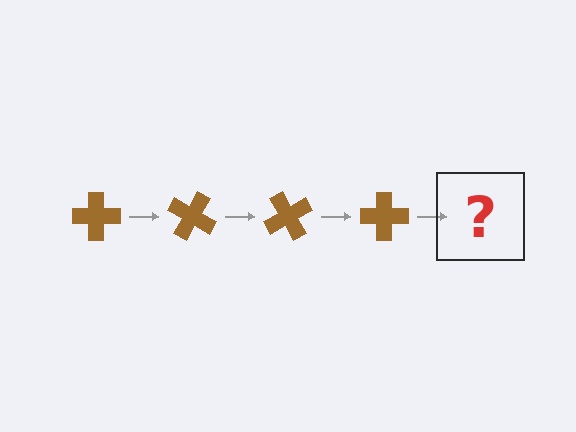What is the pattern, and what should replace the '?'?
The pattern is that the cross rotates 30 degrees each step. The '?' should be a brown cross rotated 120 degrees.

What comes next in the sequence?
The next element should be a brown cross rotated 120 degrees.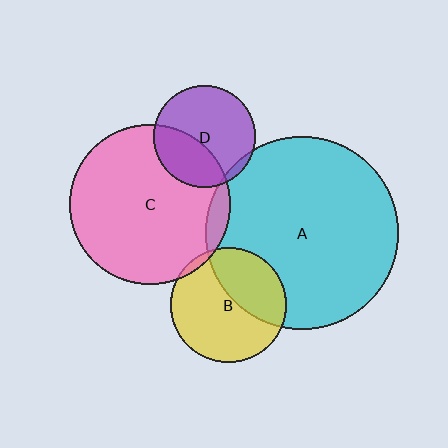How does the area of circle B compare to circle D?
Approximately 1.3 times.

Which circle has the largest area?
Circle A (cyan).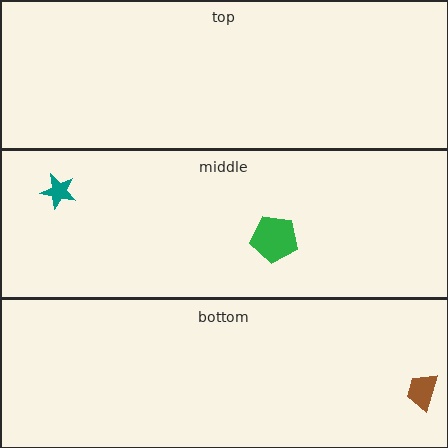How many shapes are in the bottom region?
1.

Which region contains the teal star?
The middle region.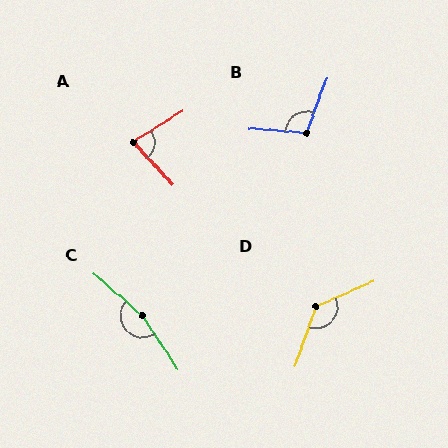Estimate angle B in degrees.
Approximately 106 degrees.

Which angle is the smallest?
A, at approximately 79 degrees.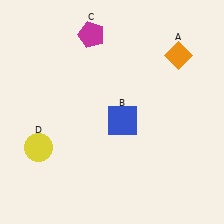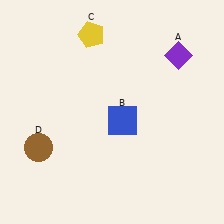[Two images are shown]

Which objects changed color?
A changed from orange to purple. C changed from magenta to yellow. D changed from yellow to brown.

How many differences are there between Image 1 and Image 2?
There are 3 differences between the two images.